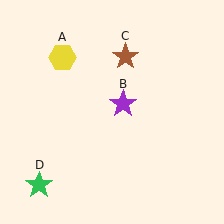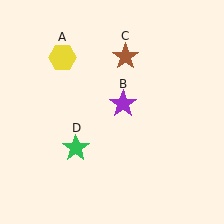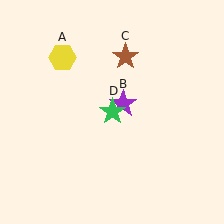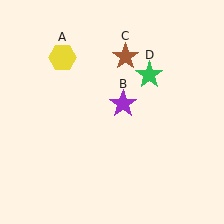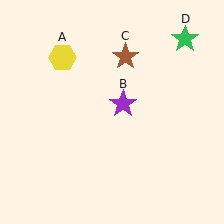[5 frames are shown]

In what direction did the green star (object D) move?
The green star (object D) moved up and to the right.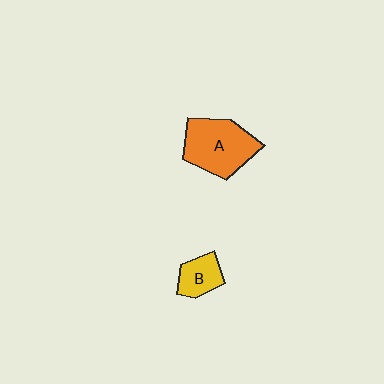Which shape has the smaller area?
Shape B (yellow).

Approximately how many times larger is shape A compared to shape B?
Approximately 2.2 times.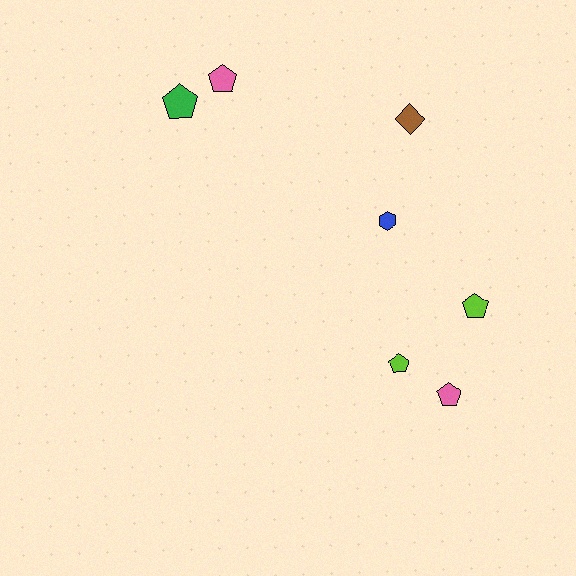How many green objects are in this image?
There is 1 green object.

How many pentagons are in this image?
There are 5 pentagons.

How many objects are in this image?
There are 7 objects.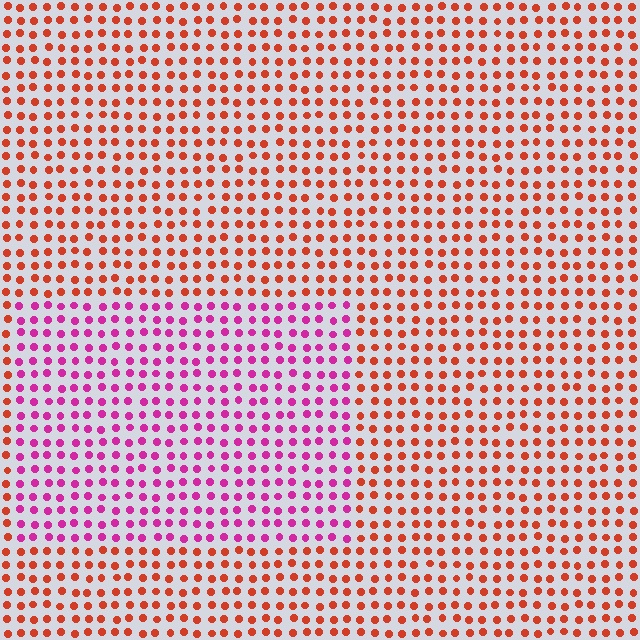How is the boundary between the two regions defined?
The boundary is defined purely by a slight shift in hue (about 51 degrees). Spacing, size, and orientation are identical on both sides.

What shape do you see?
I see a rectangle.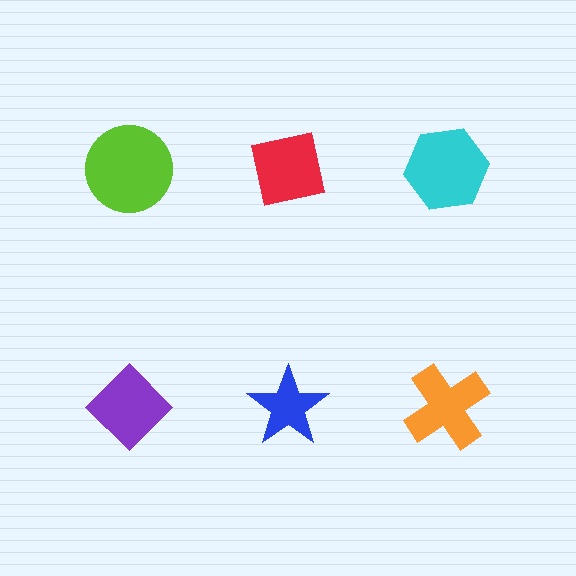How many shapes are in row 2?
3 shapes.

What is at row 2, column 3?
An orange cross.